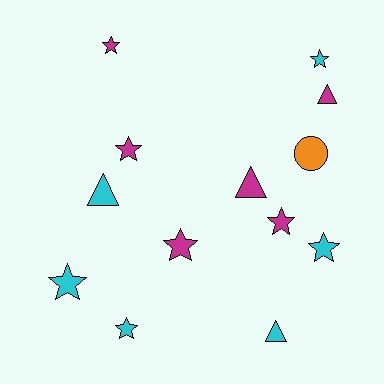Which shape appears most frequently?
Star, with 8 objects.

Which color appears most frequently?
Cyan, with 6 objects.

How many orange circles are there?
There is 1 orange circle.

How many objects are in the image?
There are 13 objects.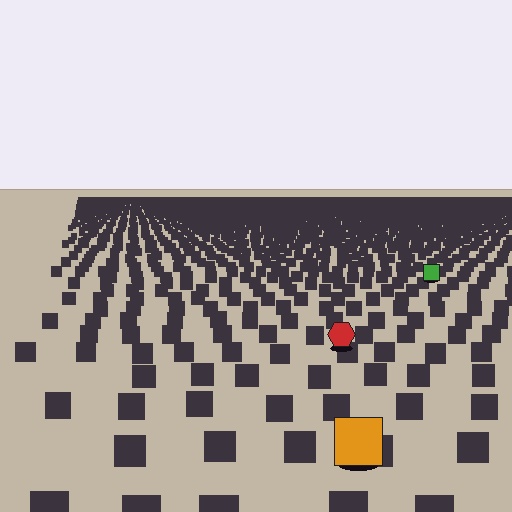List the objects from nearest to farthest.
From nearest to farthest: the orange square, the red hexagon, the green square.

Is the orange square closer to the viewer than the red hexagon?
Yes. The orange square is closer — you can tell from the texture gradient: the ground texture is coarser near it.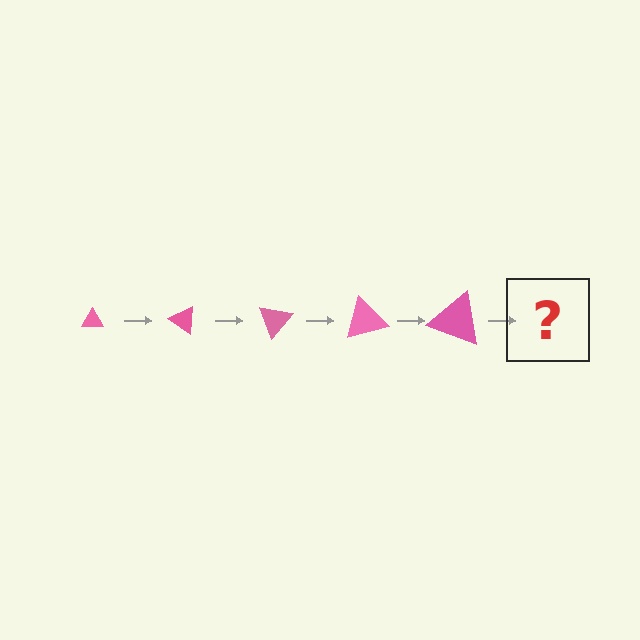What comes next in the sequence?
The next element should be a triangle, larger than the previous one and rotated 175 degrees from the start.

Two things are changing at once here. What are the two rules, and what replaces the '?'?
The two rules are that the triangle grows larger each step and it rotates 35 degrees each step. The '?' should be a triangle, larger than the previous one and rotated 175 degrees from the start.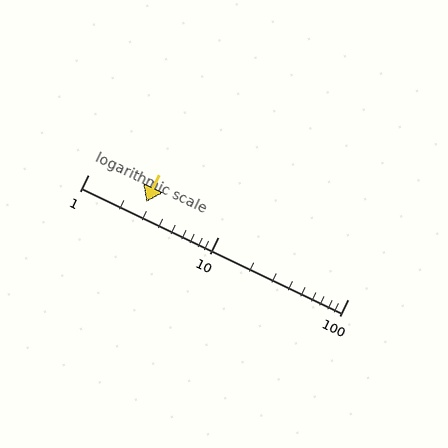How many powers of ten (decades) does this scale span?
The scale spans 2 decades, from 1 to 100.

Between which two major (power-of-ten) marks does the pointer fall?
The pointer is between 1 and 10.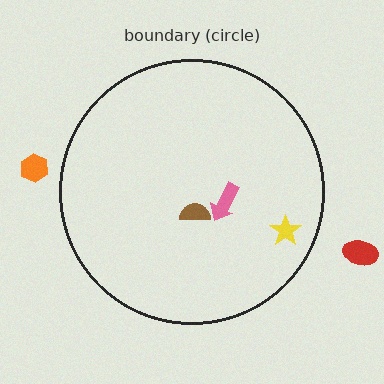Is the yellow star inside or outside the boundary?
Inside.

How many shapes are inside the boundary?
3 inside, 2 outside.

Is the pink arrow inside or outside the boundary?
Inside.